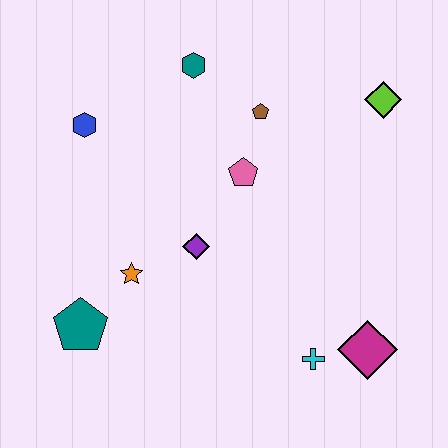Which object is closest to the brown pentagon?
The pink pentagon is closest to the brown pentagon.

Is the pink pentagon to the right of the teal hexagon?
Yes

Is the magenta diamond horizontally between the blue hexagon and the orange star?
No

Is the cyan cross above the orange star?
No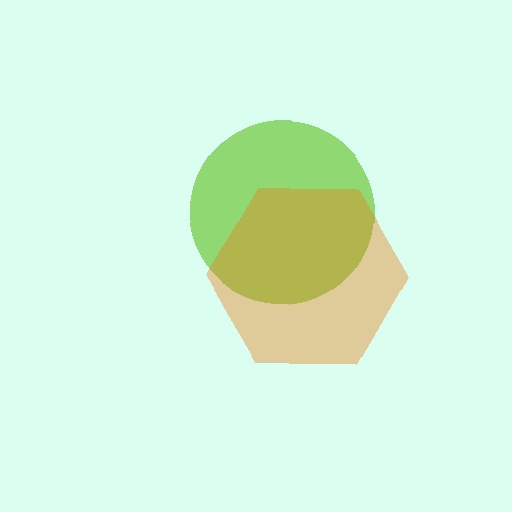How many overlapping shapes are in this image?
There are 2 overlapping shapes in the image.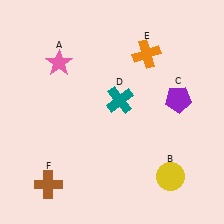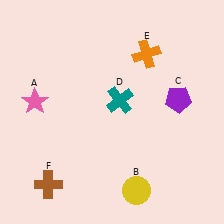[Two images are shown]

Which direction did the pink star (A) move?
The pink star (A) moved down.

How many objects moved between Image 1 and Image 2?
2 objects moved between the two images.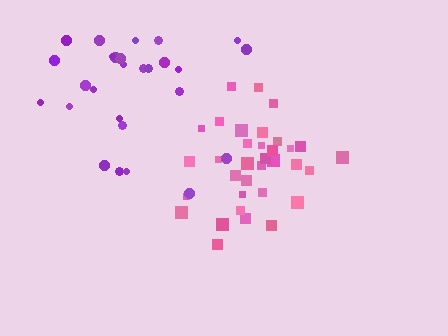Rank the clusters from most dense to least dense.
pink, purple.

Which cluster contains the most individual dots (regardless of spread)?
Pink (34).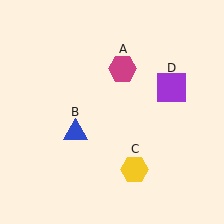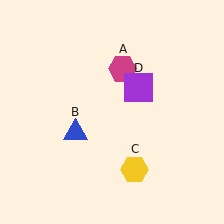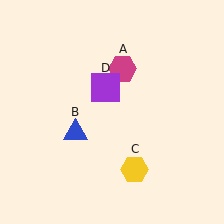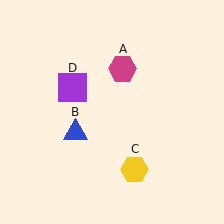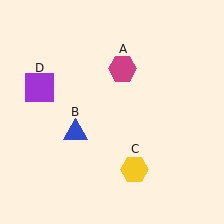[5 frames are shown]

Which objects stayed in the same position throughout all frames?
Magenta hexagon (object A) and blue triangle (object B) and yellow hexagon (object C) remained stationary.